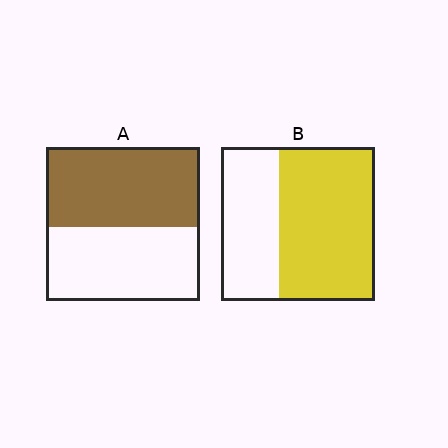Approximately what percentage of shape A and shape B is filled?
A is approximately 50% and B is approximately 60%.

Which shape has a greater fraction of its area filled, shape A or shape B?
Shape B.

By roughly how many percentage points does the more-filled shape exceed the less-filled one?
By roughly 10 percentage points (B over A).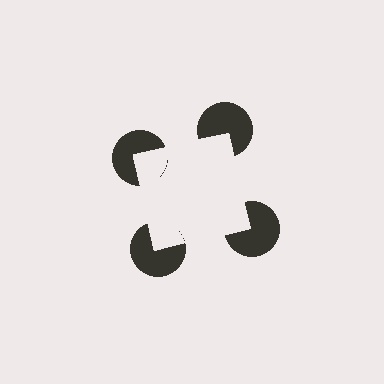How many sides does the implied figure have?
4 sides.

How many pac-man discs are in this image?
There are 4 — one at each vertex of the illusory square.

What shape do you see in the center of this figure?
An illusory square — its edges are inferred from the aligned wedge cuts in the pac-man discs, not physically drawn.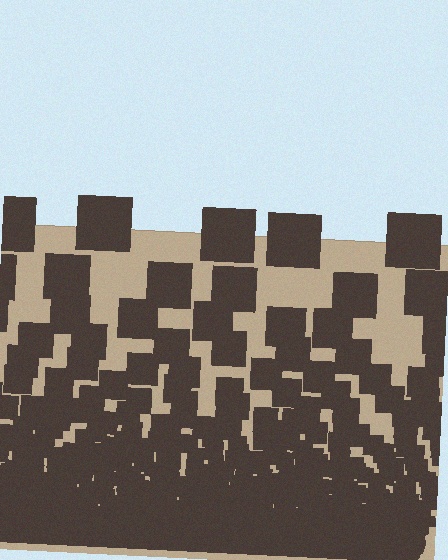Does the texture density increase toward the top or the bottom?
Density increases toward the bottom.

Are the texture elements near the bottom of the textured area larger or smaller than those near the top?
Smaller. The gradient is inverted — elements near the bottom are smaller and denser.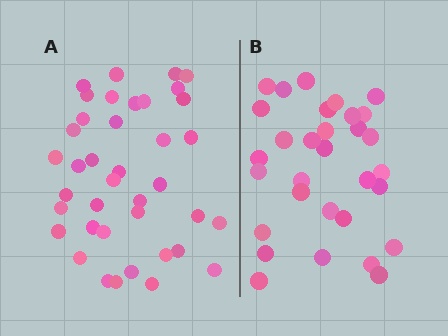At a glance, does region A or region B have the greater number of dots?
Region A (the left region) has more dots.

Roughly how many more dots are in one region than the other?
Region A has roughly 8 or so more dots than region B.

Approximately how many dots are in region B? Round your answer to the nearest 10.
About 30 dots. (The exact count is 31, which rounds to 30.)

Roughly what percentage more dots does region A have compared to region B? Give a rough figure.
About 25% more.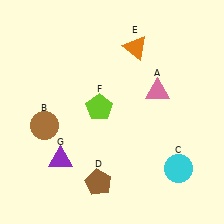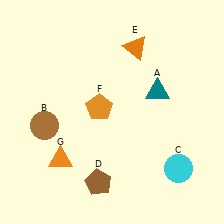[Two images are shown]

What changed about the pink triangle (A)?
In Image 1, A is pink. In Image 2, it changed to teal.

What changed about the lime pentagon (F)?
In Image 1, F is lime. In Image 2, it changed to orange.